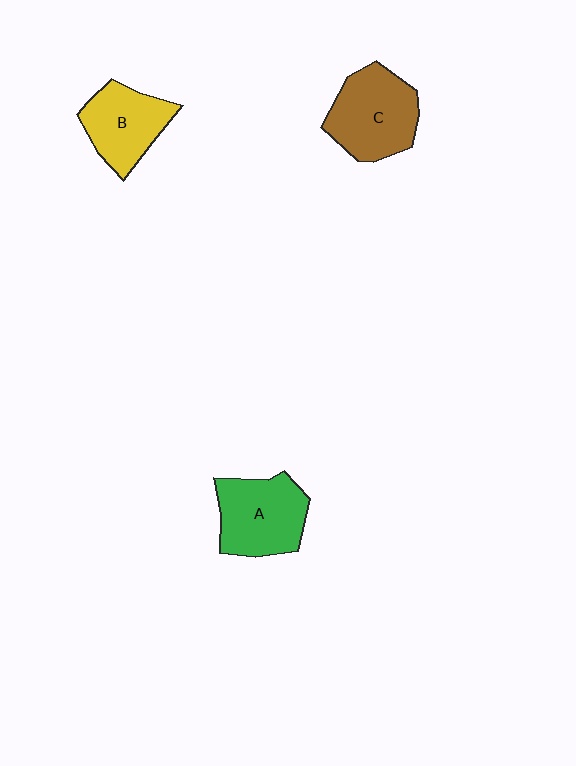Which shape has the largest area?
Shape C (brown).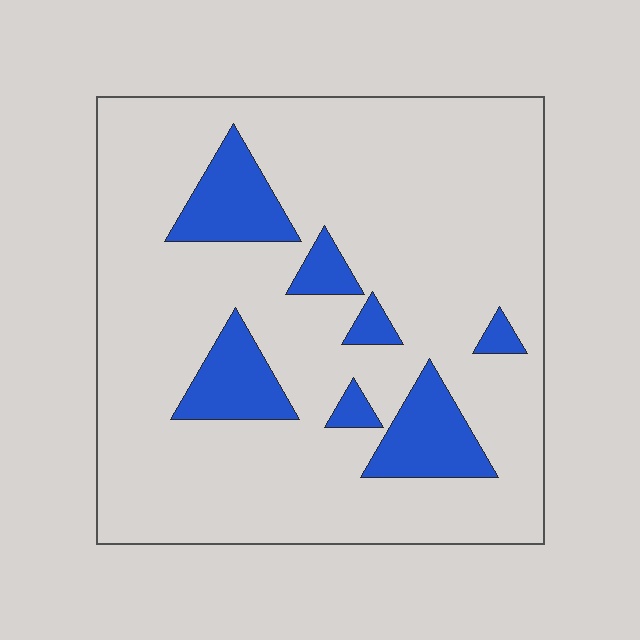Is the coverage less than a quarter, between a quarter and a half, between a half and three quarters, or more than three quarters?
Less than a quarter.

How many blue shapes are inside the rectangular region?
7.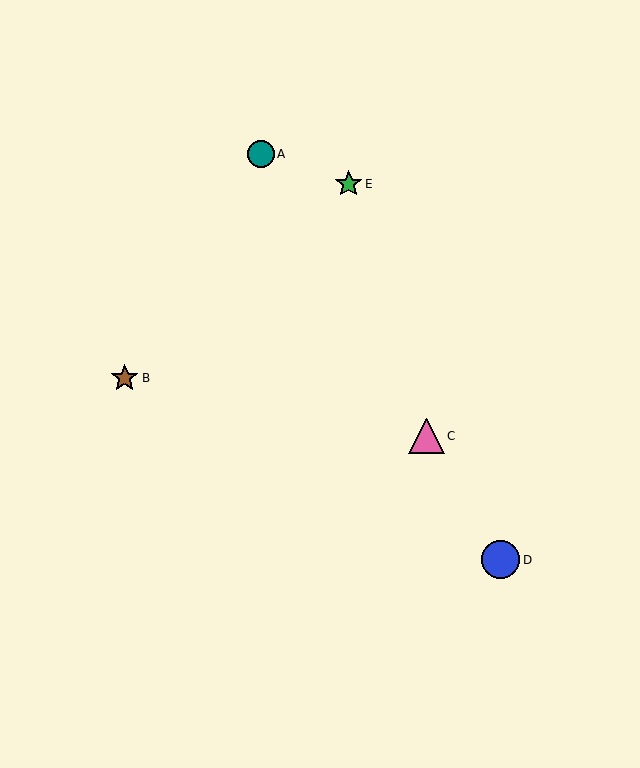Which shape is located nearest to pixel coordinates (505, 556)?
The blue circle (labeled D) at (501, 560) is nearest to that location.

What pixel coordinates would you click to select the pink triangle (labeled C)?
Click at (427, 436) to select the pink triangle C.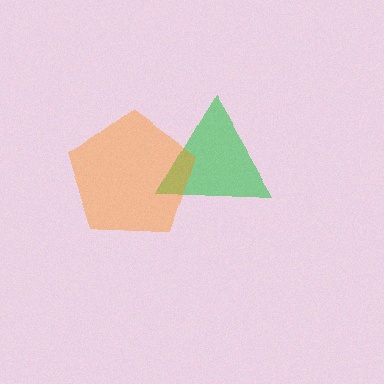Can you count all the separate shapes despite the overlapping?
Yes, there are 2 separate shapes.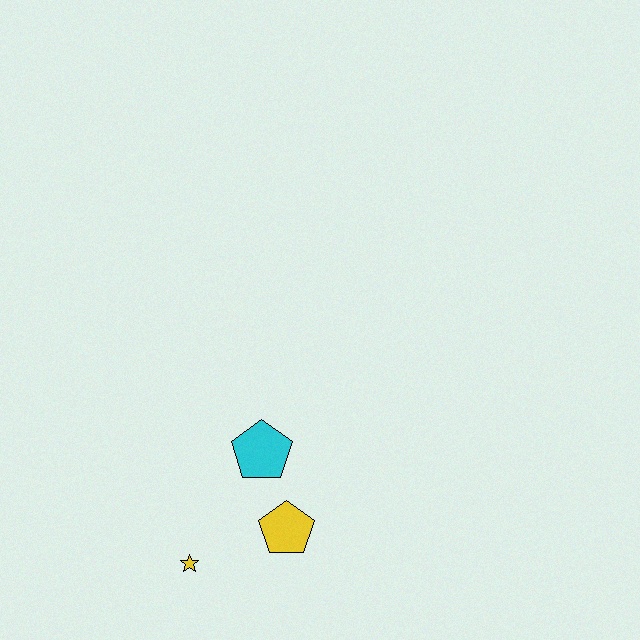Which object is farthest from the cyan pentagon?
The yellow star is farthest from the cyan pentagon.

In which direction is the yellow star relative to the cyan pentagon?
The yellow star is below the cyan pentagon.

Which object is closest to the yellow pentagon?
The cyan pentagon is closest to the yellow pentagon.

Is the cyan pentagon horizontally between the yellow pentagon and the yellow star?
Yes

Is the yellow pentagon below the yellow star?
No